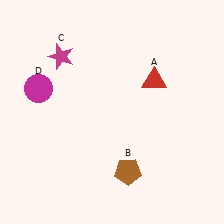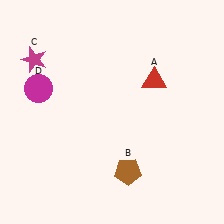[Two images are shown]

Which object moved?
The magenta star (C) moved left.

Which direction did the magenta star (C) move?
The magenta star (C) moved left.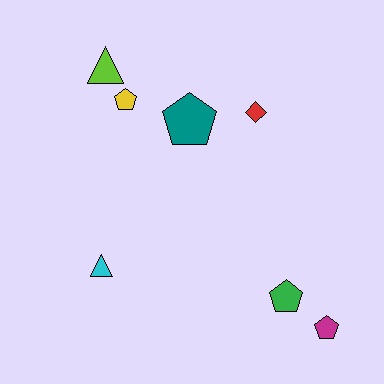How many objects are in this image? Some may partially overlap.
There are 7 objects.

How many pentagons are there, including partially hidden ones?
There are 4 pentagons.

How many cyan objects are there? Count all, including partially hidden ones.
There is 1 cyan object.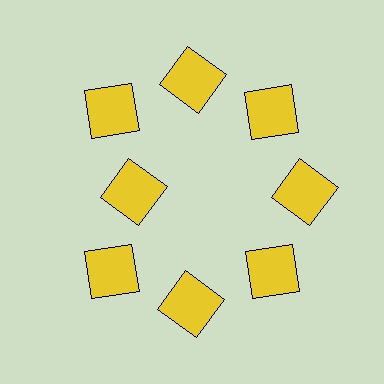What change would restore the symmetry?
The symmetry would be restored by moving it outward, back onto the ring so that all 8 squares sit at equal angles and equal distance from the center.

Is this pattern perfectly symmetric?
No. The 8 yellow squares are arranged in a ring, but one element near the 9 o'clock position is pulled inward toward the center, breaking the 8-fold rotational symmetry.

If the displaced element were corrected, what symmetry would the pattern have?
It would have 8-fold rotational symmetry — the pattern would map onto itself every 45 degrees.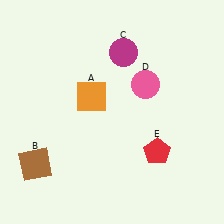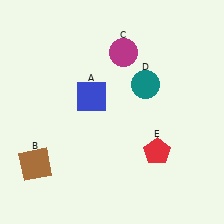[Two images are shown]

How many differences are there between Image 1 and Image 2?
There are 2 differences between the two images.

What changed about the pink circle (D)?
In Image 1, D is pink. In Image 2, it changed to teal.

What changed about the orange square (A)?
In Image 1, A is orange. In Image 2, it changed to blue.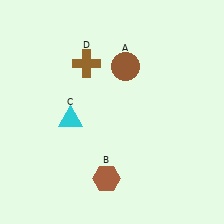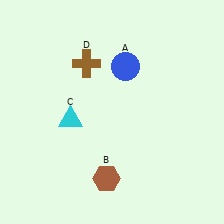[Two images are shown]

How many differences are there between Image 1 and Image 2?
There is 1 difference between the two images.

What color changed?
The circle (A) changed from brown in Image 1 to blue in Image 2.